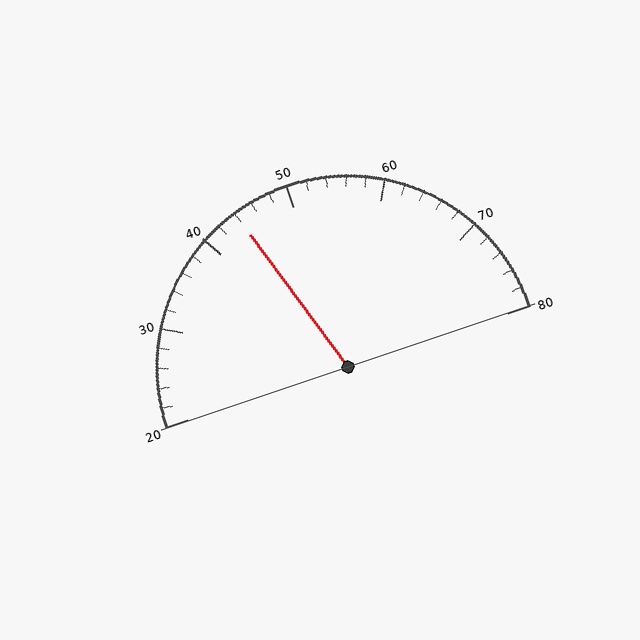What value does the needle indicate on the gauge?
The needle indicates approximately 44.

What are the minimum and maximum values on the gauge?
The gauge ranges from 20 to 80.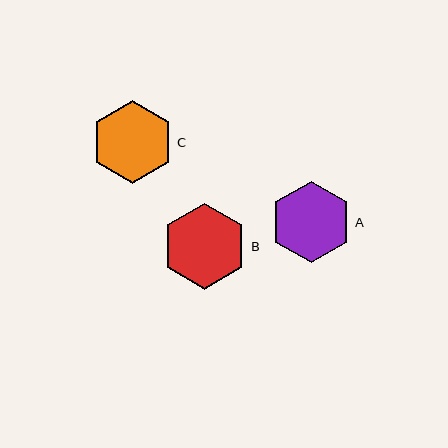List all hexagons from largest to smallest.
From largest to smallest: B, C, A.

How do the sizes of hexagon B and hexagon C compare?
Hexagon B and hexagon C are approximately the same size.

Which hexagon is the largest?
Hexagon B is the largest with a size of approximately 86 pixels.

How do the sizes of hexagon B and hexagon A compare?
Hexagon B and hexagon A are approximately the same size.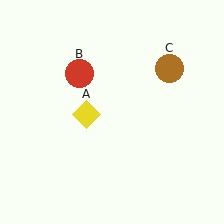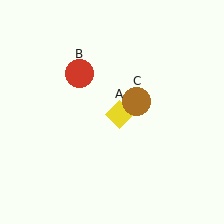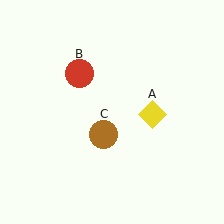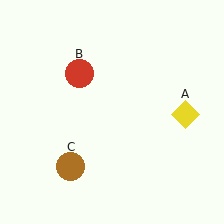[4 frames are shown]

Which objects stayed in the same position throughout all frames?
Red circle (object B) remained stationary.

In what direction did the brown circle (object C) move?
The brown circle (object C) moved down and to the left.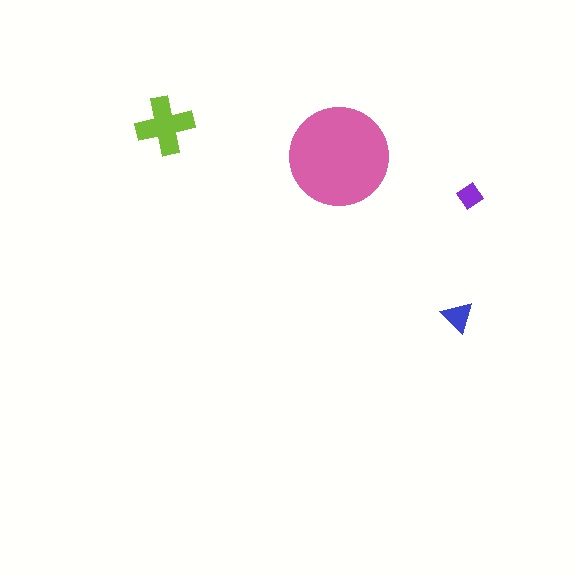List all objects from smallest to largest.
The purple diamond, the blue triangle, the lime cross, the pink circle.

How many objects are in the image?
There are 4 objects in the image.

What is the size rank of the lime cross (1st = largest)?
2nd.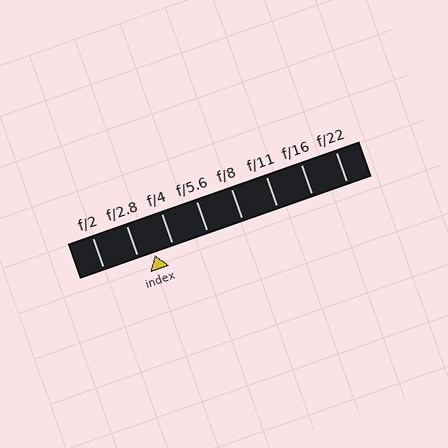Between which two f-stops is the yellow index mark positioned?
The index mark is between f/2.8 and f/4.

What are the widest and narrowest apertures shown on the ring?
The widest aperture shown is f/2 and the narrowest is f/22.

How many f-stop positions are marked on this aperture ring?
There are 8 f-stop positions marked.